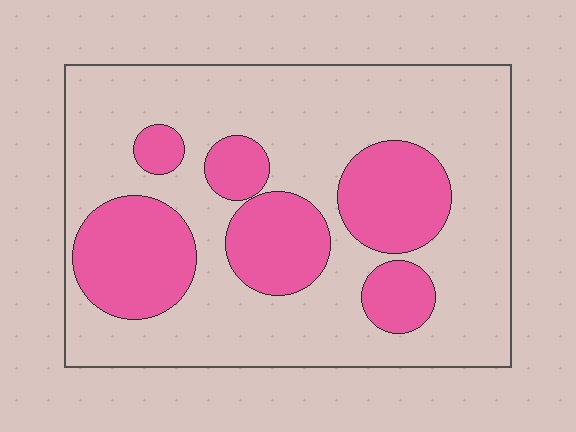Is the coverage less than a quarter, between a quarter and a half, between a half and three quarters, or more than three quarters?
Between a quarter and a half.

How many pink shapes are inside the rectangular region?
6.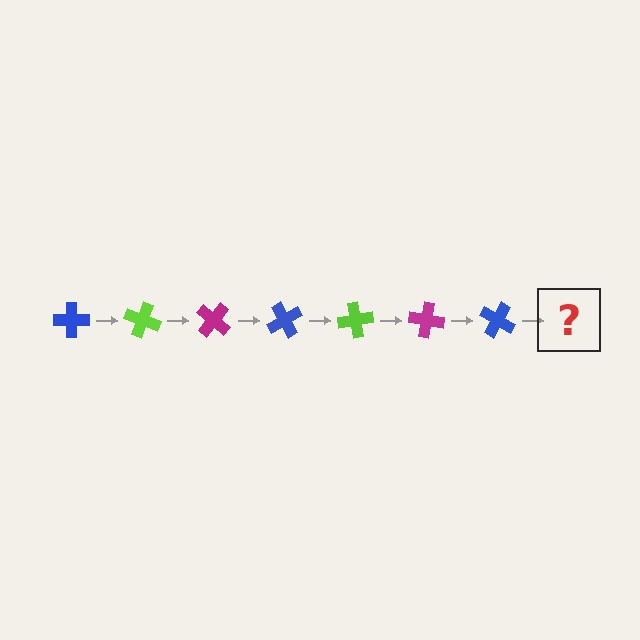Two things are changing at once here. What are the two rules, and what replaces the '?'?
The two rules are that it rotates 20 degrees each step and the color cycles through blue, lime, and magenta. The '?' should be a lime cross, rotated 140 degrees from the start.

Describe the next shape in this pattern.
It should be a lime cross, rotated 140 degrees from the start.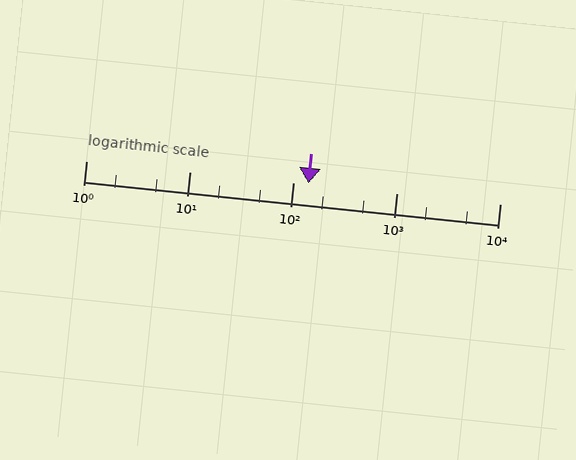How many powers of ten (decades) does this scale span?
The scale spans 4 decades, from 1 to 10000.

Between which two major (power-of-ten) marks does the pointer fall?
The pointer is between 100 and 1000.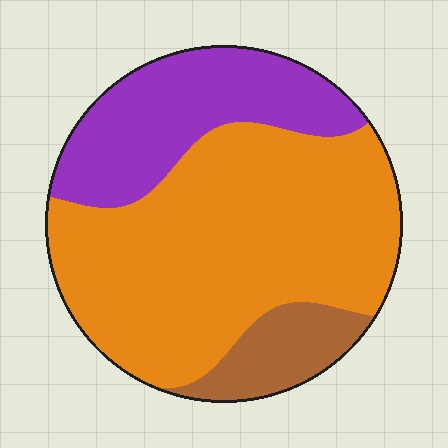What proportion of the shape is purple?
Purple covers around 25% of the shape.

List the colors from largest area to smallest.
From largest to smallest: orange, purple, brown.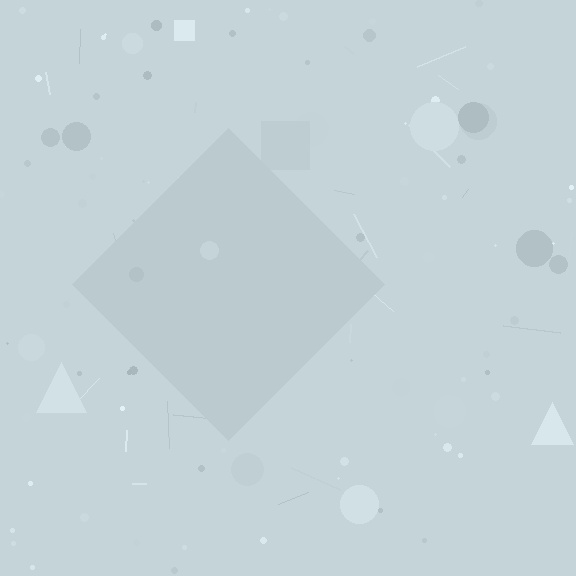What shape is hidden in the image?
A diamond is hidden in the image.